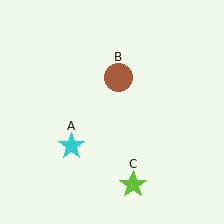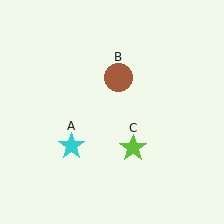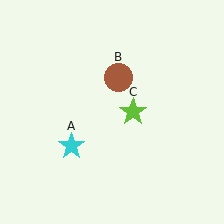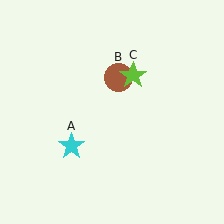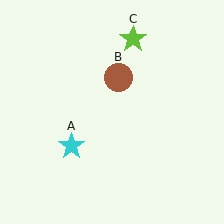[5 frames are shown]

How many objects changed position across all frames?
1 object changed position: lime star (object C).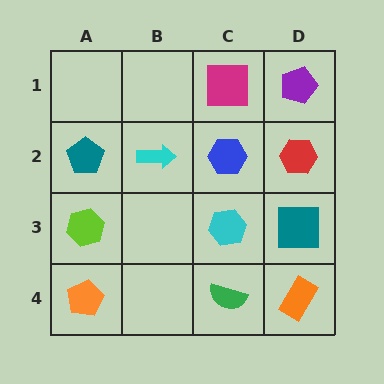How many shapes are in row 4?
3 shapes.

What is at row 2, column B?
A cyan arrow.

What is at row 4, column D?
An orange rectangle.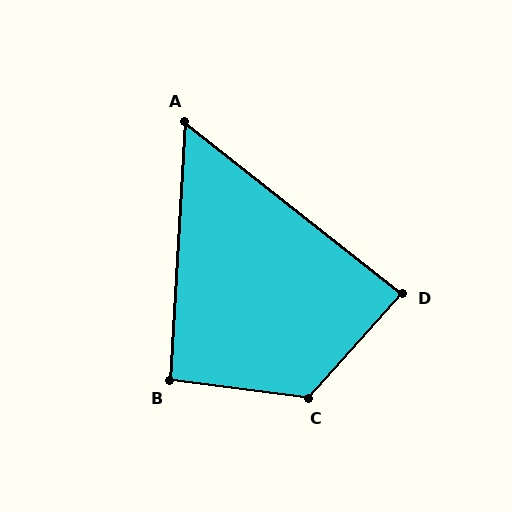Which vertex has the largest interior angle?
C, at approximately 125 degrees.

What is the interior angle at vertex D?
Approximately 86 degrees (approximately right).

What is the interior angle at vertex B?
Approximately 94 degrees (approximately right).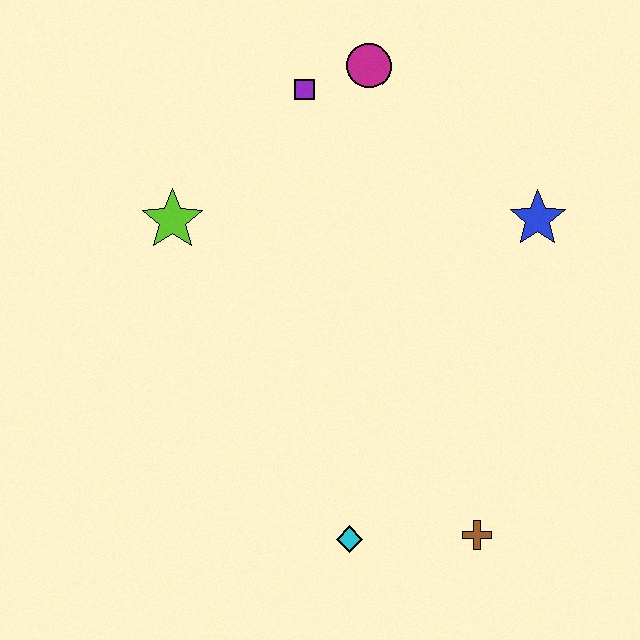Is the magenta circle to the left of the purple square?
No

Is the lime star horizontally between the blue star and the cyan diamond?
No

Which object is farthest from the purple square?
The brown cross is farthest from the purple square.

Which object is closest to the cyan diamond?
The brown cross is closest to the cyan diamond.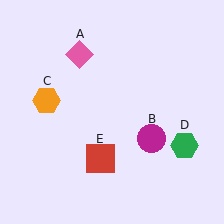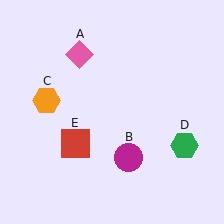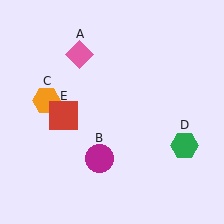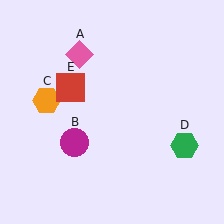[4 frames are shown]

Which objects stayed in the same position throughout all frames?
Pink diamond (object A) and orange hexagon (object C) and green hexagon (object D) remained stationary.